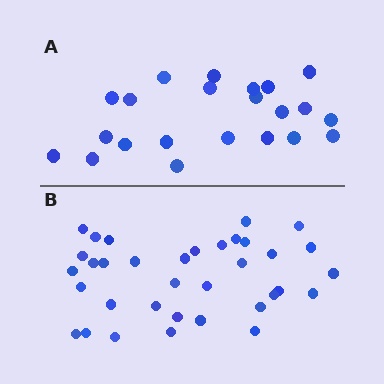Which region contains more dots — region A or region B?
Region B (the bottom region) has more dots.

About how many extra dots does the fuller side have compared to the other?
Region B has approximately 15 more dots than region A.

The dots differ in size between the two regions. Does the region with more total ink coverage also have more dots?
No. Region A has more total ink coverage because its dots are larger, but region B actually contains more individual dots. Total area can be misleading — the number of items is what matters here.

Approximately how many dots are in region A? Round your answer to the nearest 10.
About 20 dots. (The exact count is 22, which rounds to 20.)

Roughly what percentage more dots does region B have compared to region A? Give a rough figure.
About 60% more.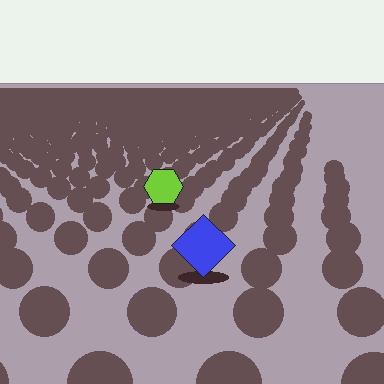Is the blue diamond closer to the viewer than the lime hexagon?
Yes. The blue diamond is closer — you can tell from the texture gradient: the ground texture is coarser near it.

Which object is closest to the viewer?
The blue diamond is closest. The texture marks near it are larger and more spread out.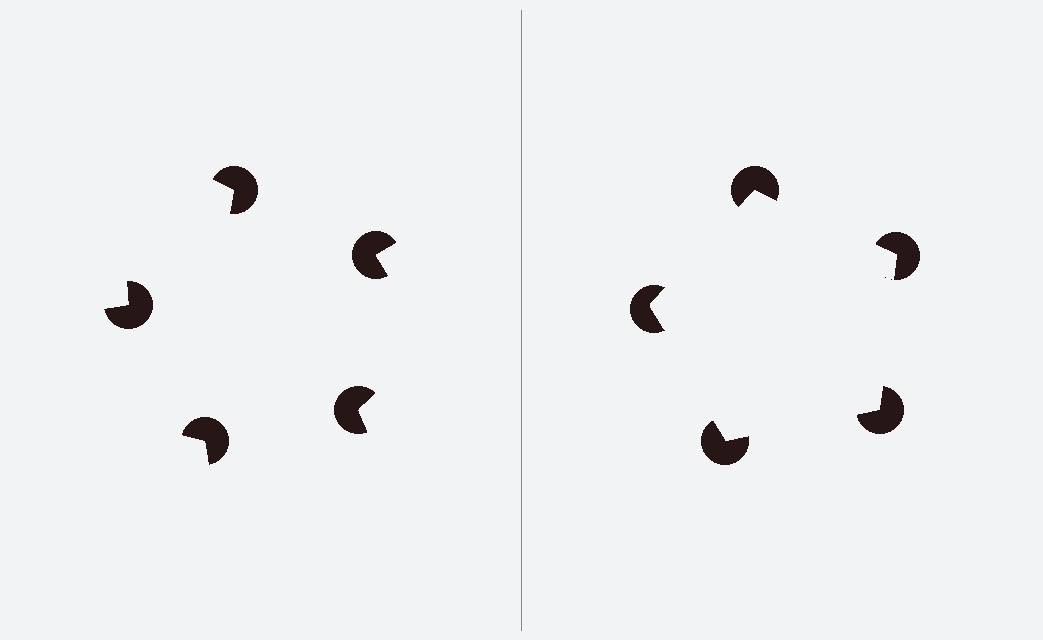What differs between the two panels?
The pac-man discs are positioned identically on both sides; only the wedge orientations differ. On the right they align to a pentagon; on the left they are misaligned.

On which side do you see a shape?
An illusory pentagon appears on the right side. On the left side the wedge cuts are rotated, so no coherent shape forms.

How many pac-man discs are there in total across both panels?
10 — 5 on each side.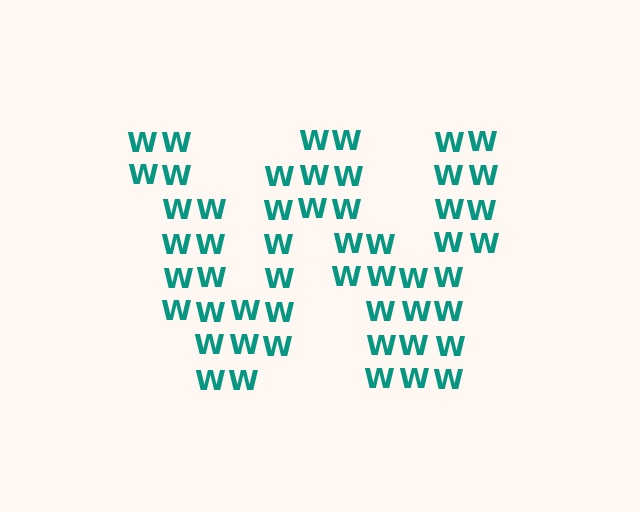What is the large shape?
The large shape is the letter W.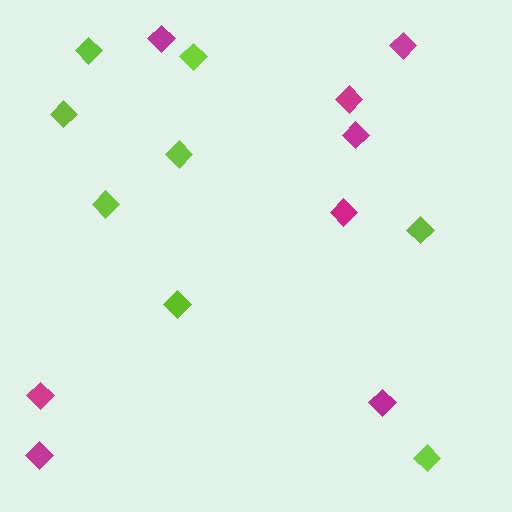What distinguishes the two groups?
There are 2 groups: one group of lime diamonds (8) and one group of magenta diamonds (8).